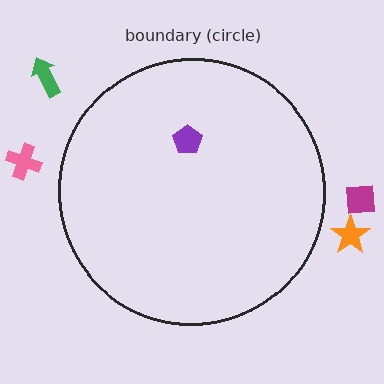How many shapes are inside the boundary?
1 inside, 4 outside.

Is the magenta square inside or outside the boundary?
Outside.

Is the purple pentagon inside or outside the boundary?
Inside.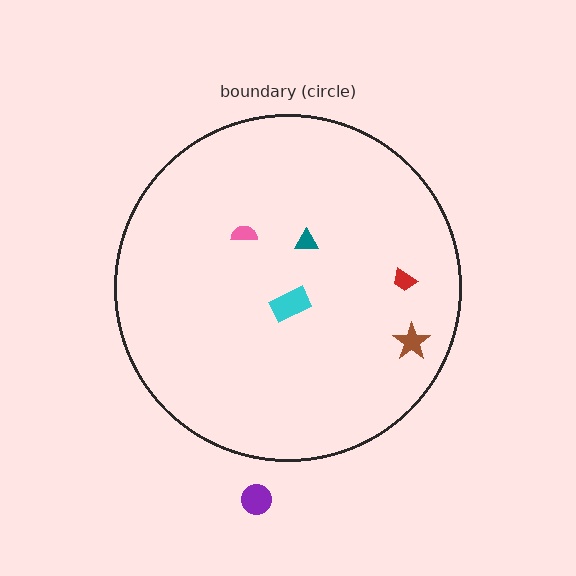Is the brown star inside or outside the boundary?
Inside.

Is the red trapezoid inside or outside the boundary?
Inside.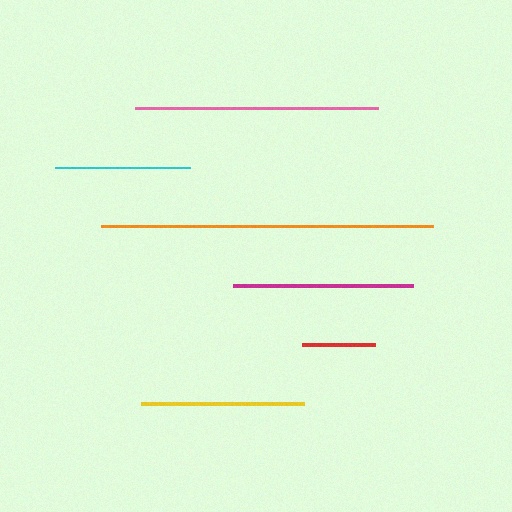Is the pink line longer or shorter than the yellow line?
The pink line is longer than the yellow line.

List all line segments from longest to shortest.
From longest to shortest: orange, pink, magenta, yellow, cyan, red.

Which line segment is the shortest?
The red line is the shortest at approximately 73 pixels.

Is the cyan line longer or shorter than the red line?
The cyan line is longer than the red line.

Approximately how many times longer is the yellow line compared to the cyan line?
The yellow line is approximately 1.2 times the length of the cyan line.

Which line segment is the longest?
The orange line is the longest at approximately 332 pixels.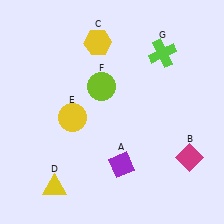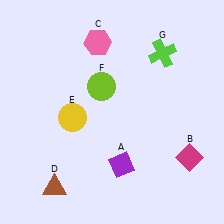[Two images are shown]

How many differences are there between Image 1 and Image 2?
There are 2 differences between the two images.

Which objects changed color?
C changed from yellow to pink. D changed from yellow to brown.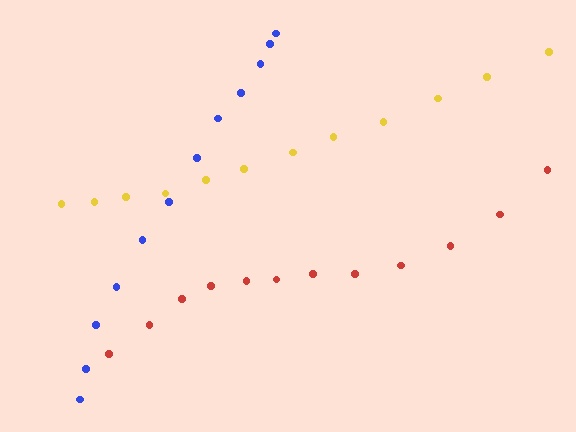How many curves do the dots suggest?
There are 3 distinct paths.